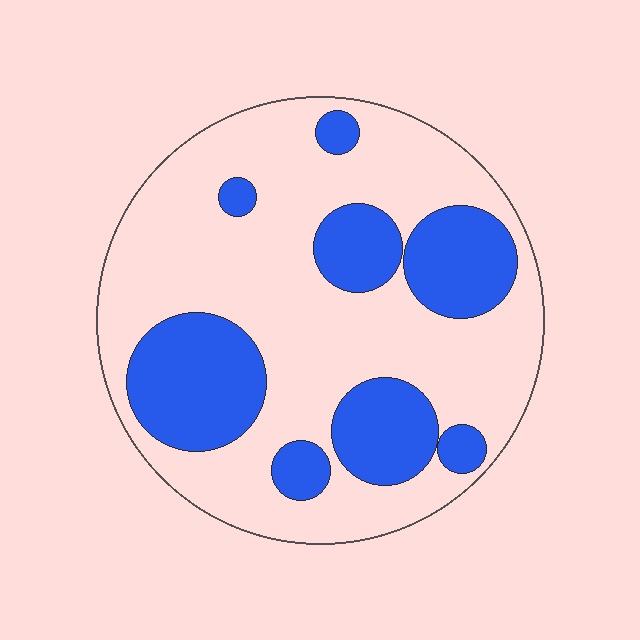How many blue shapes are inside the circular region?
8.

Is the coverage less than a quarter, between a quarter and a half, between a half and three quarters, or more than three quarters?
Between a quarter and a half.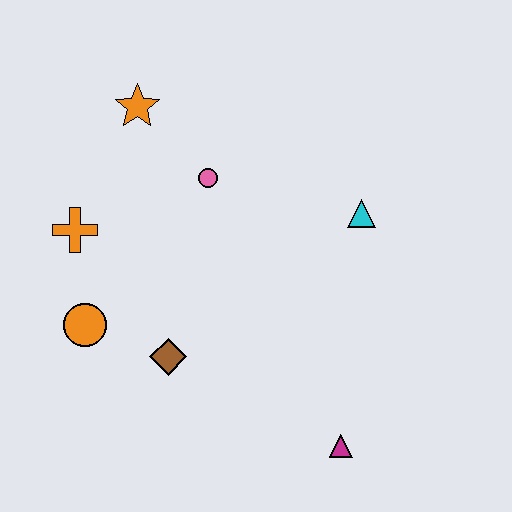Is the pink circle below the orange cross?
No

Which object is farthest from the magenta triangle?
The orange star is farthest from the magenta triangle.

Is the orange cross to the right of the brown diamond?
No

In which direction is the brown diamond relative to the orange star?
The brown diamond is below the orange star.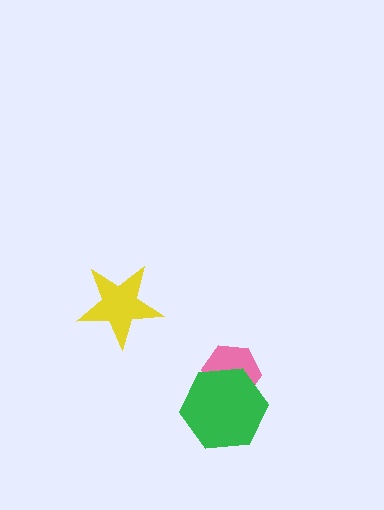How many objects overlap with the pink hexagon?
1 object overlaps with the pink hexagon.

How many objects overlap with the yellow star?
0 objects overlap with the yellow star.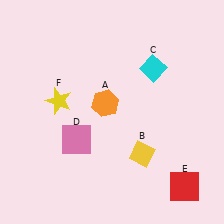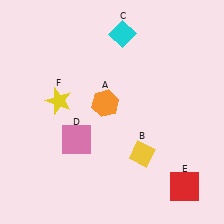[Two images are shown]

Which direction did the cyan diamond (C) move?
The cyan diamond (C) moved up.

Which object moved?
The cyan diamond (C) moved up.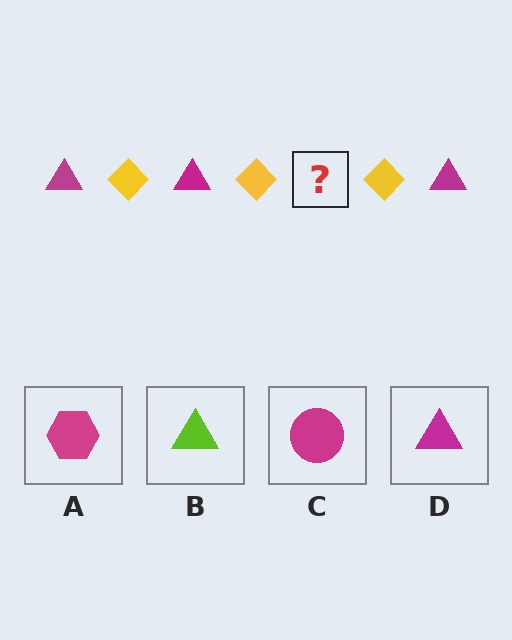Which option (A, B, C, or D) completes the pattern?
D.